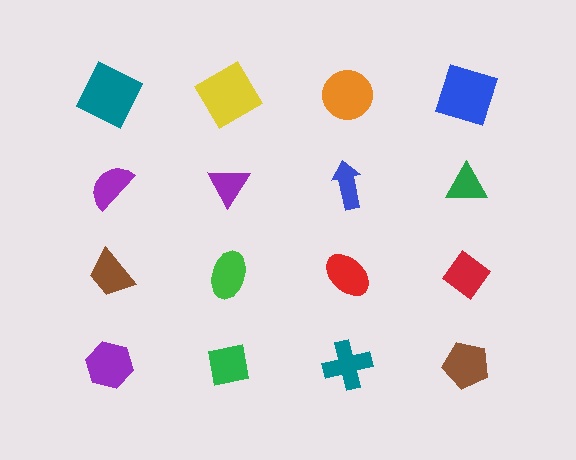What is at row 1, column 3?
An orange circle.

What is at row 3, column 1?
A brown trapezoid.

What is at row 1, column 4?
A blue square.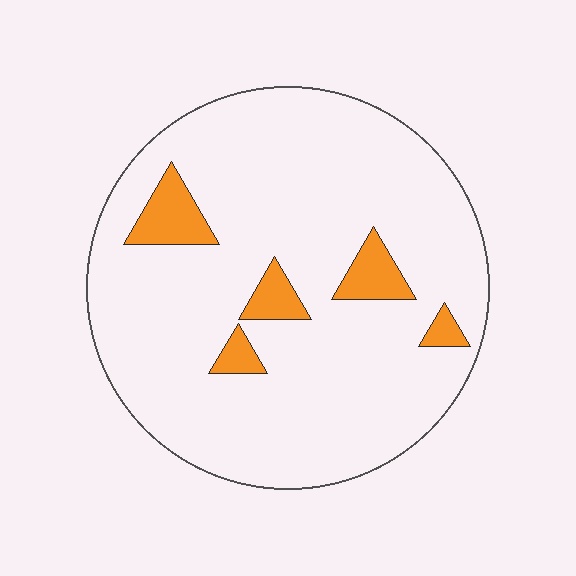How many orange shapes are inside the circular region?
5.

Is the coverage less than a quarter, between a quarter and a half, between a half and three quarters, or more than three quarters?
Less than a quarter.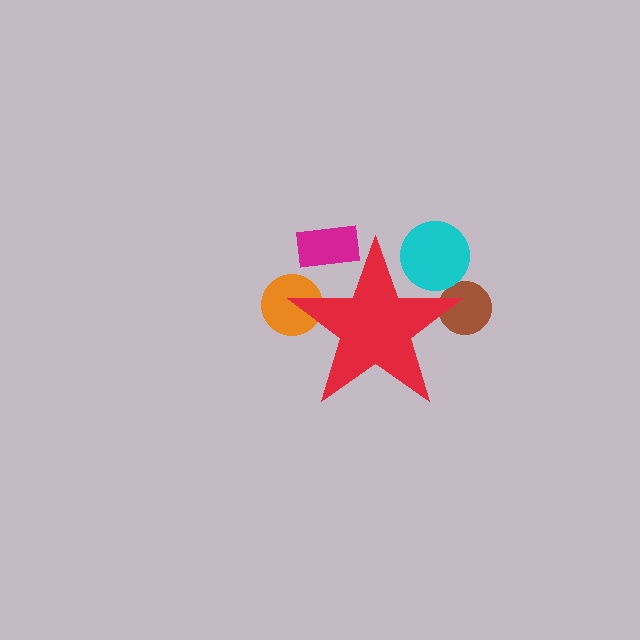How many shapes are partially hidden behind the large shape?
4 shapes are partially hidden.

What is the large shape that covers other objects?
A red star.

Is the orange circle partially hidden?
Yes, the orange circle is partially hidden behind the red star.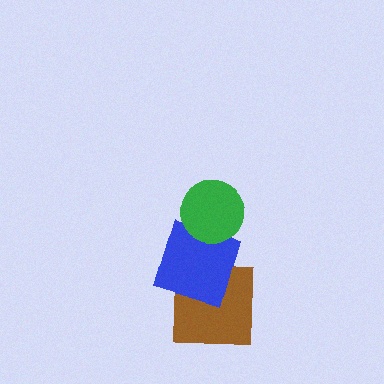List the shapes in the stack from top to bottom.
From top to bottom: the green circle, the blue square, the brown square.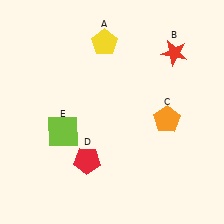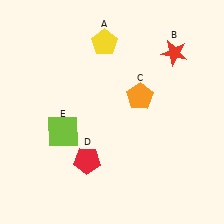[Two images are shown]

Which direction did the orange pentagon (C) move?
The orange pentagon (C) moved left.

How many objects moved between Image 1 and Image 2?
1 object moved between the two images.